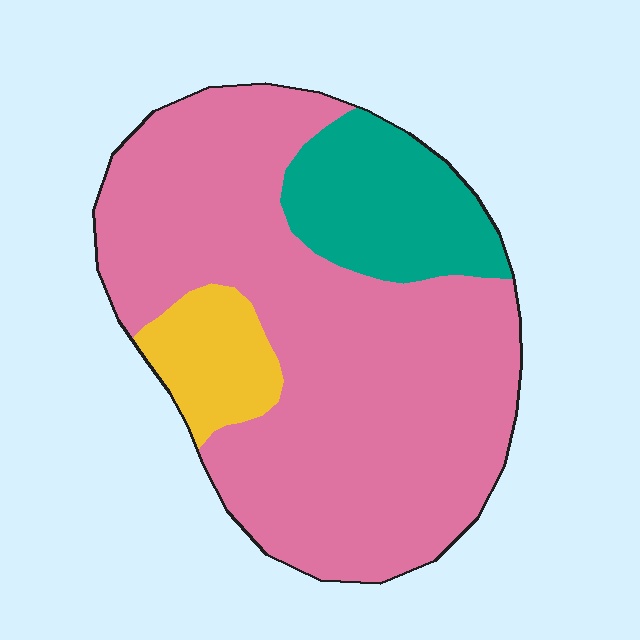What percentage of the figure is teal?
Teal takes up about one sixth (1/6) of the figure.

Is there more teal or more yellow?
Teal.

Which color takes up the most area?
Pink, at roughly 75%.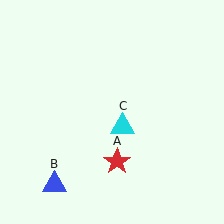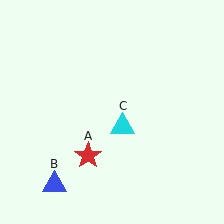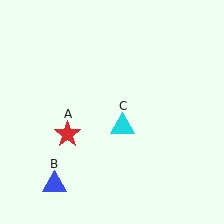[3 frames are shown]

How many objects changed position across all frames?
1 object changed position: red star (object A).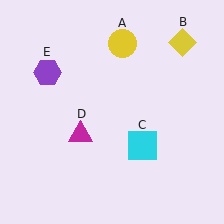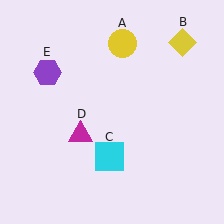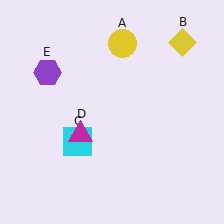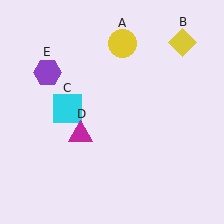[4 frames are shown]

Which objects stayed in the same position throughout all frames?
Yellow circle (object A) and yellow diamond (object B) and magenta triangle (object D) and purple hexagon (object E) remained stationary.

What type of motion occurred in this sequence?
The cyan square (object C) rotated clockwise around the center of the scene.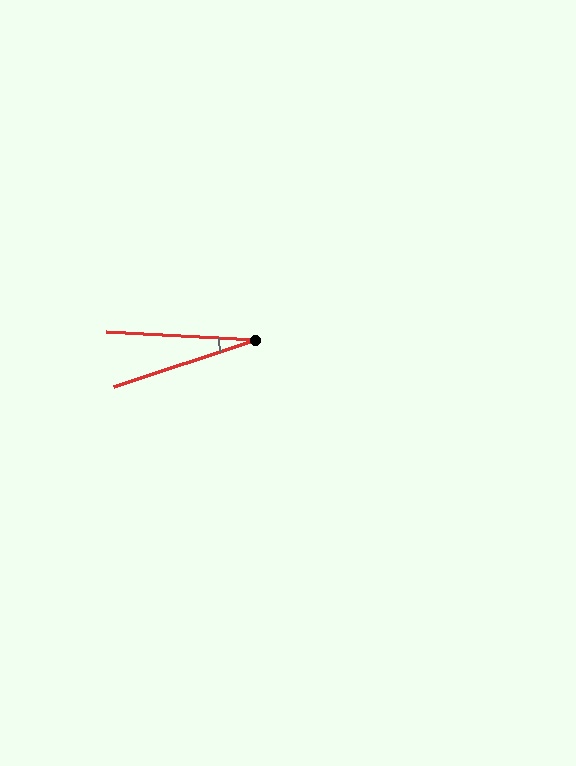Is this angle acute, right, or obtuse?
It is acute.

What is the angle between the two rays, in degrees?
Approximately 21 degrees.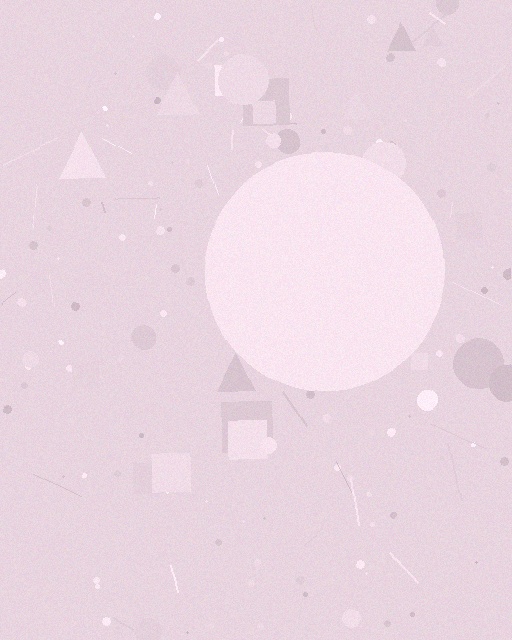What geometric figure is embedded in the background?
A circle is embedded in the background.